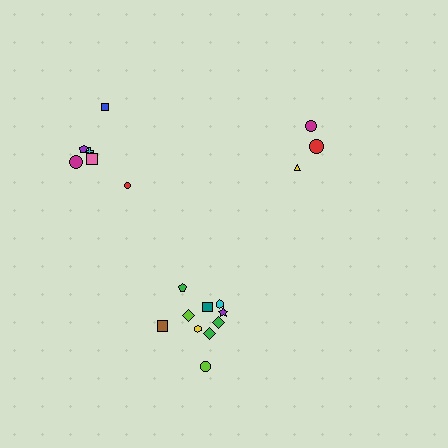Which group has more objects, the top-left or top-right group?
The top-left group.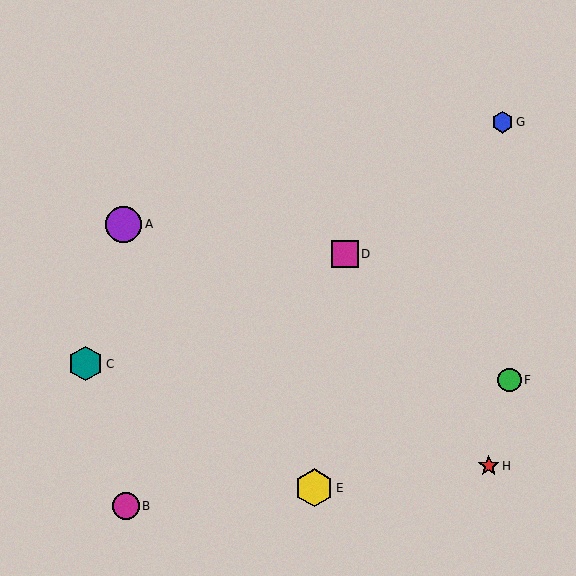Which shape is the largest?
The yellow hexagon (labeled E) is the largest.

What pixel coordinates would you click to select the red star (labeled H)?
Click at (489, 466) to select the red star H.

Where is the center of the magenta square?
The center of the magenta square is at (345, 254).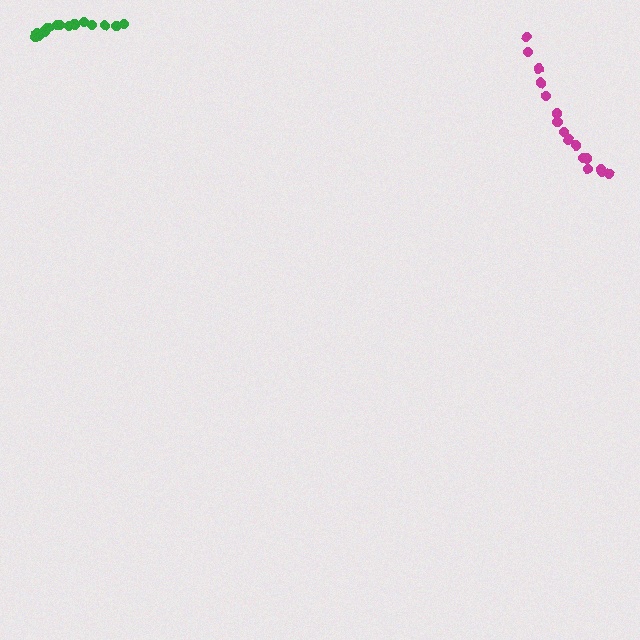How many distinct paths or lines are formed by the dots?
There are 2 distinct paths.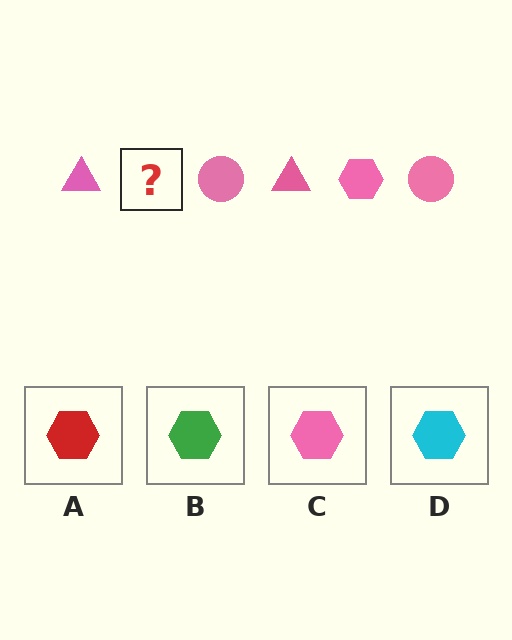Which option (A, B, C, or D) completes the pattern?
C.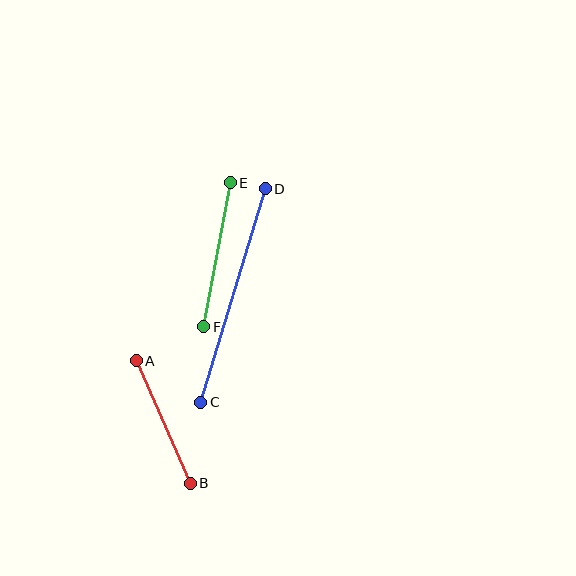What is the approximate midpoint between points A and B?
The midpoint is at approximately (163, 422) pixels.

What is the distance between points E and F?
The distance is approximately 146 pixels.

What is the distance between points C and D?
The distance is approximately 223 pixels.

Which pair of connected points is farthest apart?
Points C and D are farthest apart.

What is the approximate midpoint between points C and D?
The midpoint is at approximately (233, 295) pixels.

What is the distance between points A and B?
The distance is approximately 134 pixels.